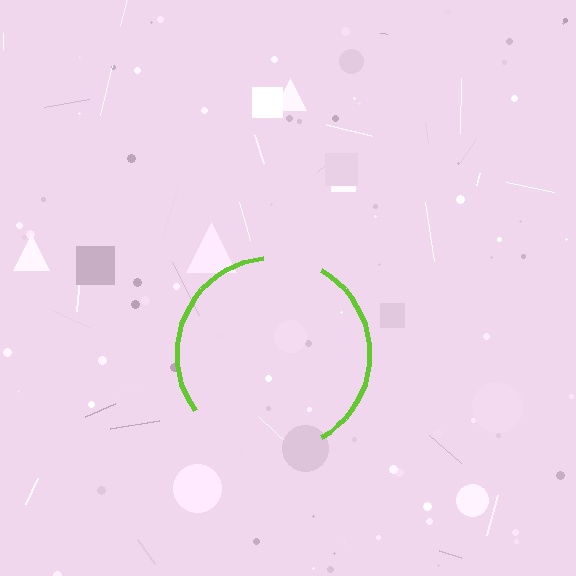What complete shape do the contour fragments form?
The contour fragments form a circle.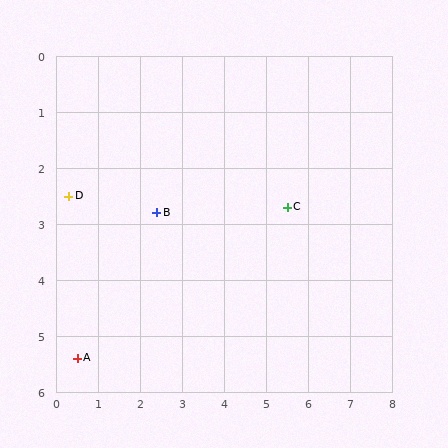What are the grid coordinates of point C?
Point C is at approximately (5.5, 2.7).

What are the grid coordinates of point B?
Point B is at approximately (2.4, 2.8).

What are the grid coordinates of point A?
Point A is at approximately (0.5, 5.4).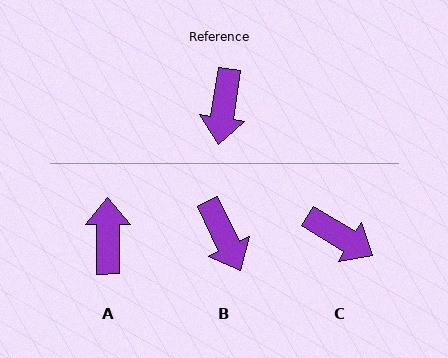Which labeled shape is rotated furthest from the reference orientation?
A, about 171 degrees away.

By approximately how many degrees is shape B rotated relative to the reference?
Approximately 34 degrees counter-clockwise.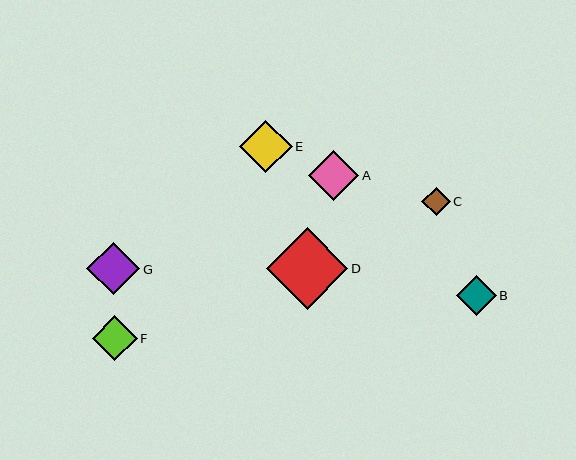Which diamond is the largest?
Diamond D is the largest with a size of approximately 82 pixels.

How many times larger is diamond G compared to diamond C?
Diamond G is approximately 1.9 times the size of diamond C.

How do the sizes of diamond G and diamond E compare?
Diamond G and diamond E are approximately the same size.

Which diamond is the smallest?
Diamond C is the smallest with a size of approximately 28 pixels.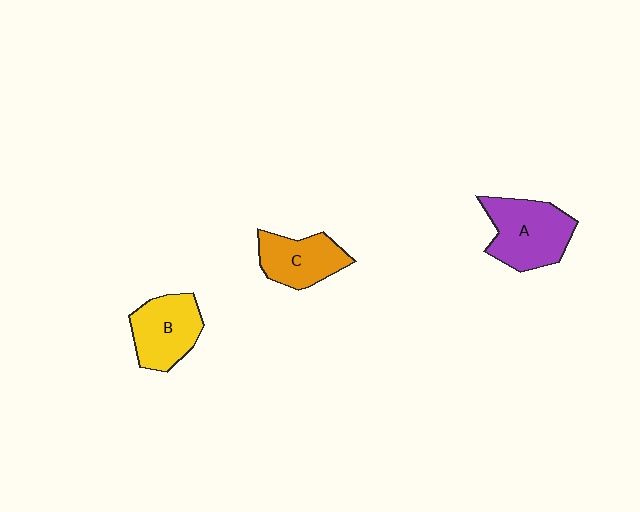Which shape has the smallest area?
Shape C (orange).